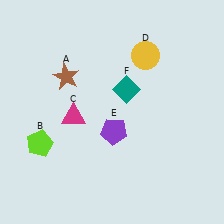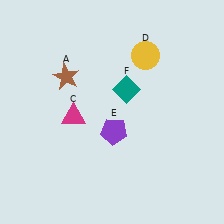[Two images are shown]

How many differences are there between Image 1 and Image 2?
There is 1 difference between the two images.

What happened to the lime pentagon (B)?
The lime pentagon (B) was removed in Image 2. It was in the bottom-left area of Image 1.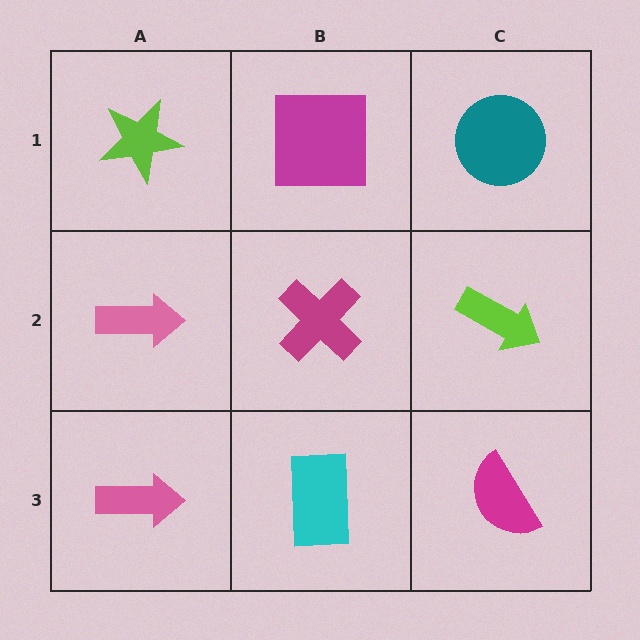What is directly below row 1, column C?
A lime arrow.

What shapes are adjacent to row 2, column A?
A lime star (row 1, column A), a pink arrow (row 3, column A), a magenta cross (row 2, column B).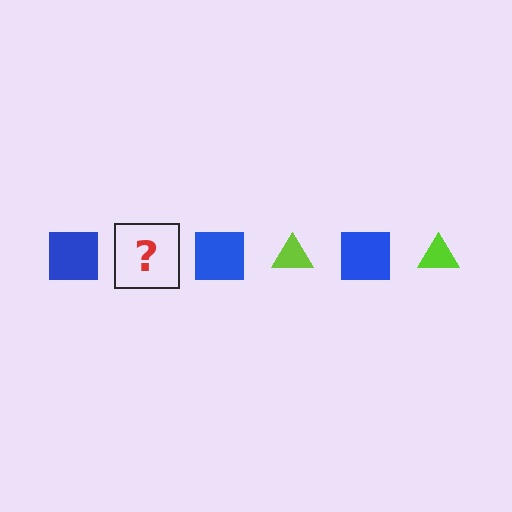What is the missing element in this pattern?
The missing element is a lime triangle.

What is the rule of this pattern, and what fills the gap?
The rule is that the pattern alternates between blue square and lime triangle. The gap should be filled with a lime triangle.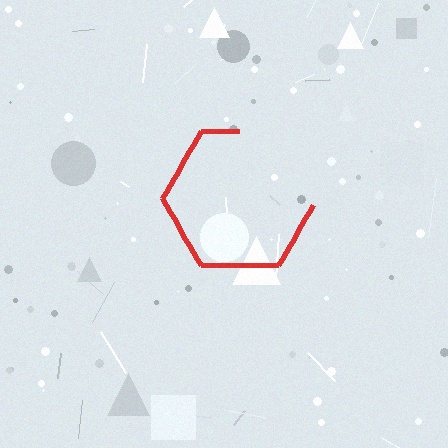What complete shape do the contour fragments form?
The contour fragments form a hexagon.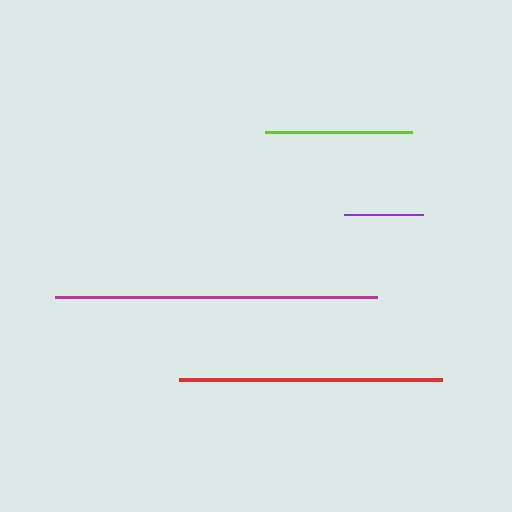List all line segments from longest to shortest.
From longest to shortest: magenta, red, lime, purple.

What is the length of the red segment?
The red segment is approximately 263 pixels long.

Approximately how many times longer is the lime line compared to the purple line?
The lime line is approximately 1.9 times the length of the purple line.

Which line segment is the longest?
The magenta line is the longest at approximately 322 pixels.